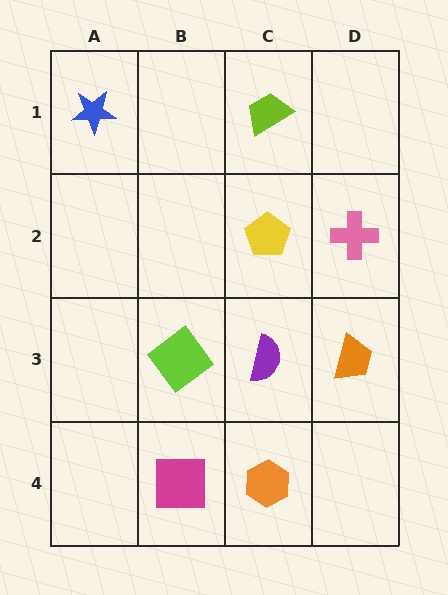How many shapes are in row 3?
3 shapes.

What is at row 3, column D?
An orange trapezoid.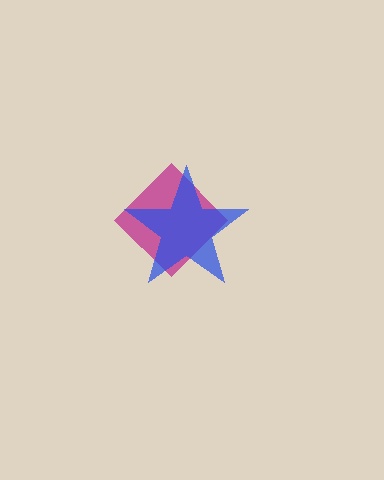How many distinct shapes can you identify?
There are 2 distinct shapes: a magenta diamond, a blue star.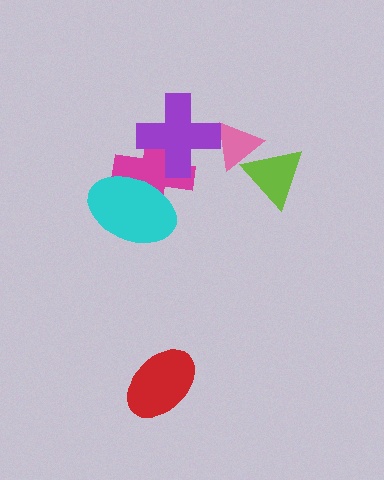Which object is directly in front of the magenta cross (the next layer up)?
The cyan ellipse is directly in front of the magenta cross.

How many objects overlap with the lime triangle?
1 object overlaps with the lime triangle.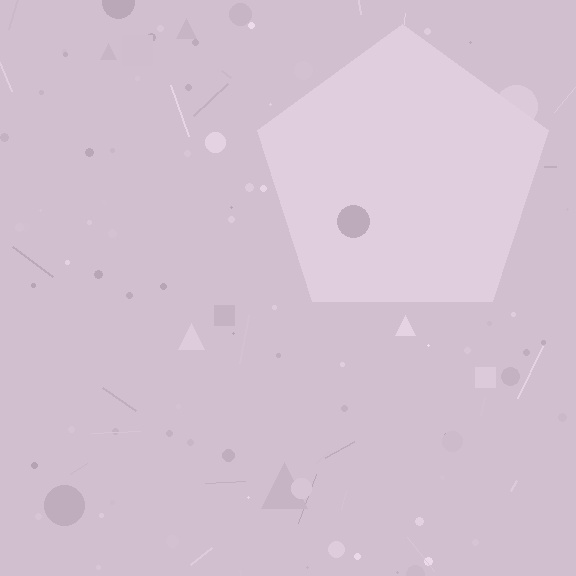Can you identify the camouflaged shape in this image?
The camouflaged shape is a pentagon.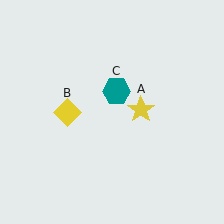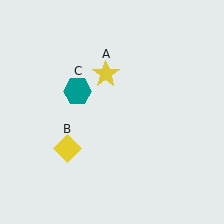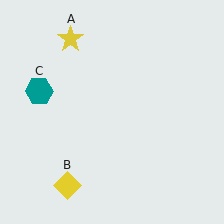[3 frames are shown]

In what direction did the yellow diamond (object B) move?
The yellow diamond (object B) moved down.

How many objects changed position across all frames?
3 objects changed position: yellow star (object A), yellow diamond (object B), teal hexagon (object C).